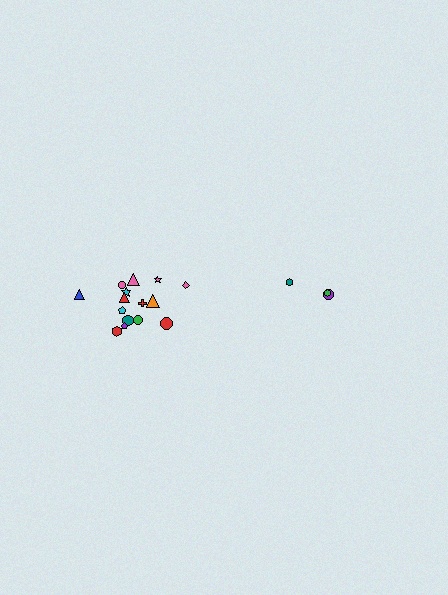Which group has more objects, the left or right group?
The left group.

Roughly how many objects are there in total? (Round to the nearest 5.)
Roughly 20 objects in total.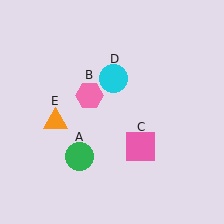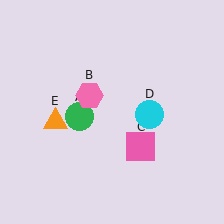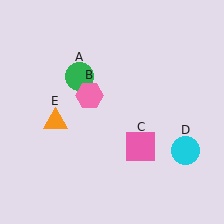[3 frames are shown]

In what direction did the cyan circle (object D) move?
The cyan circle (object D) moved down and to the right.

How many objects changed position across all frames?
2 objects changed position: green circle (object A), cyan circle (object D).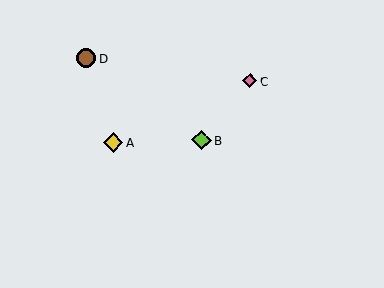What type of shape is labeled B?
Shape B is a lime diamond.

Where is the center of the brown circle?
The center of the brown circle is at (86, 58).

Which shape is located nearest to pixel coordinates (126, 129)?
The yellow diamond (labeled A) at (113, 143) is nearest to that location.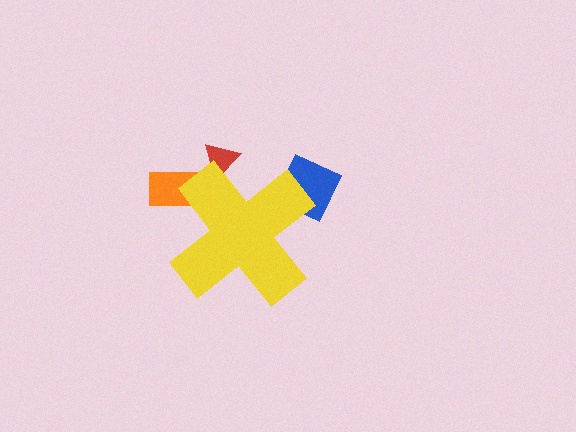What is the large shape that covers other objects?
A yellow cross.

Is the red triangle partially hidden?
Yes, the red triangle is partially hidden behind the yellow cross.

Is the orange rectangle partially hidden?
Yes, the orange rectangle is partially hidden behind the yellow cross.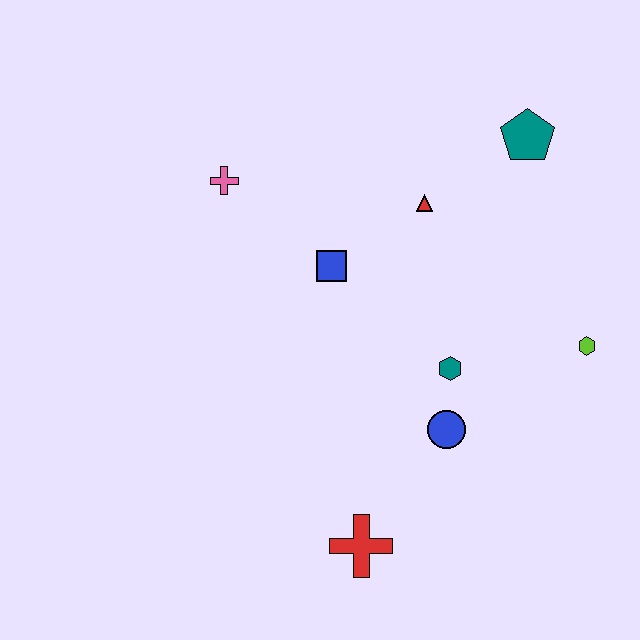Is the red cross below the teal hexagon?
Yes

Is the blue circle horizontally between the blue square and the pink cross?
No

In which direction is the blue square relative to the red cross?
The blue square is above the red cross.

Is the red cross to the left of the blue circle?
Yes